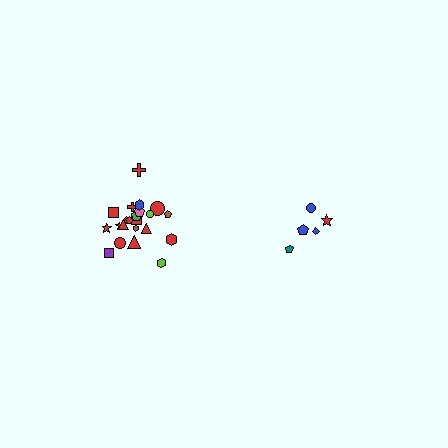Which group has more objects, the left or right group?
The left group.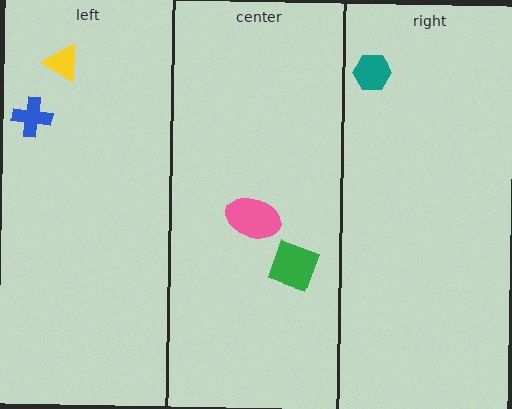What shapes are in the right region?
The teal hexagon.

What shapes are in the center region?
The green diamond, the pink ellipse.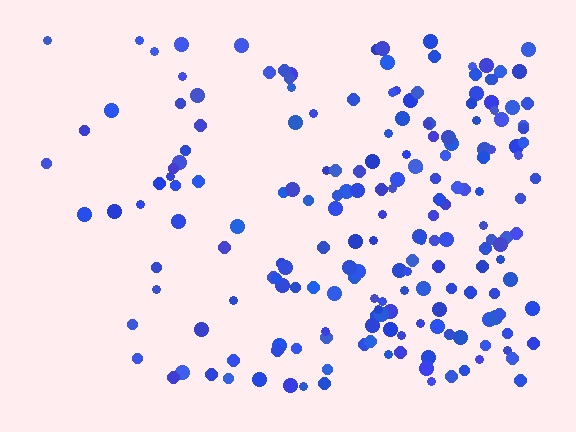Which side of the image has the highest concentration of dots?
The right.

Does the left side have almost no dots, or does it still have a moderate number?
Still a moderate number, just noticeably fewer than the right.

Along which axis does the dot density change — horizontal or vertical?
Horizontal.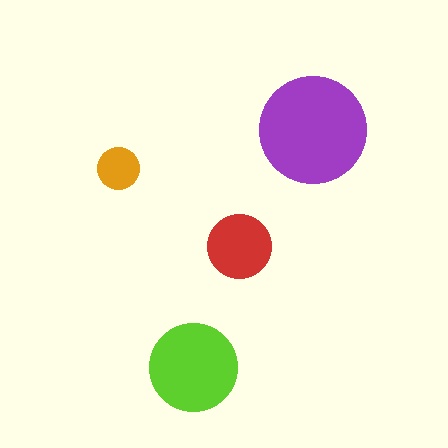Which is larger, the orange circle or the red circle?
The red one.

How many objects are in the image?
There are 4 objects in the image.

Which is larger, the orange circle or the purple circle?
The purple one.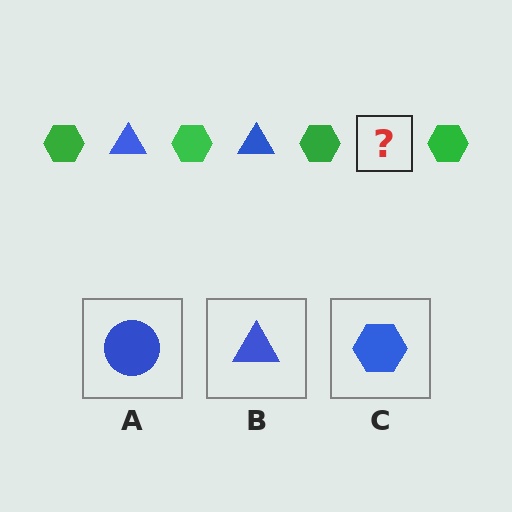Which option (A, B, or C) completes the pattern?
B.